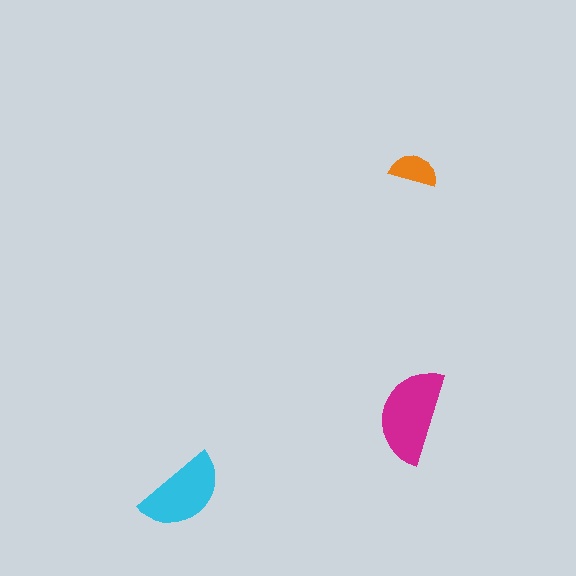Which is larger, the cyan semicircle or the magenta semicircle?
The magenta one.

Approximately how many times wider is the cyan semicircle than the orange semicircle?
About 2 times wider.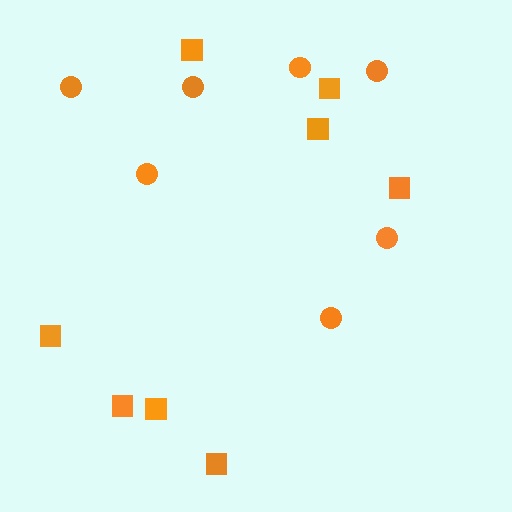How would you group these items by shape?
There are 2 groups: one group of squares (8) and one group of circles (7).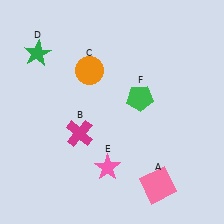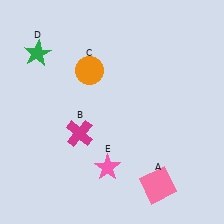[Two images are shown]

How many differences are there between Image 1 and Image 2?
There is 1 difference between the two images.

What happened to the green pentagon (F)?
The green pentagon (F) was removed in Image 2. It was in the top-right area of Image 1.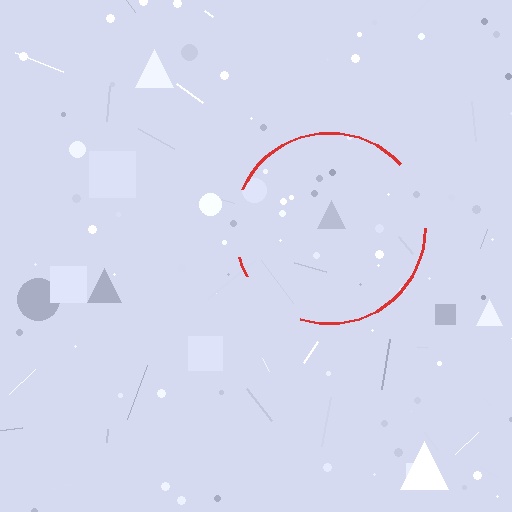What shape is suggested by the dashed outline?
The dashed outline suggests a circle.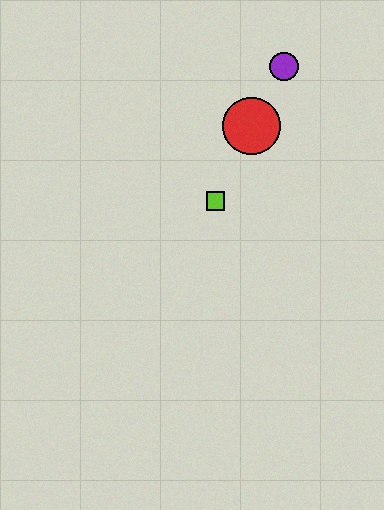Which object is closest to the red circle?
The purple circle is closest to the red circle.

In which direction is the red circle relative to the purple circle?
The red circle is below the purple circle.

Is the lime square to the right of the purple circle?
No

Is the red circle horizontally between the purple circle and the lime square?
Yes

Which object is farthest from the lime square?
The purple circle is farthest from the lime square.